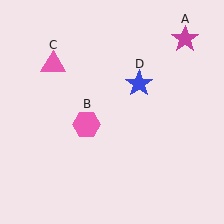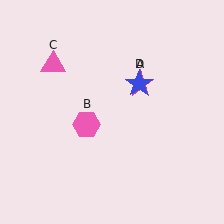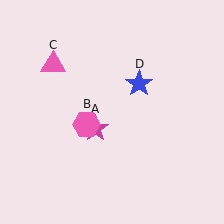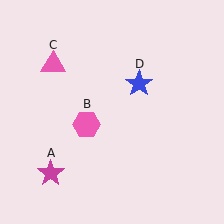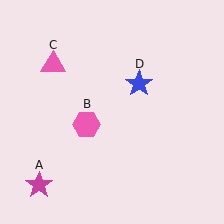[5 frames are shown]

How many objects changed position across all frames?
1 object changed position: magenta star (object A).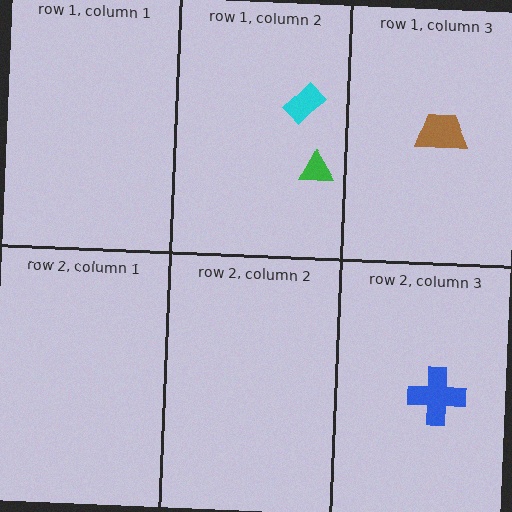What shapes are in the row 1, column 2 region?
The green triangle, the cyan rectangle.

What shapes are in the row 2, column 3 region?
The blue cross.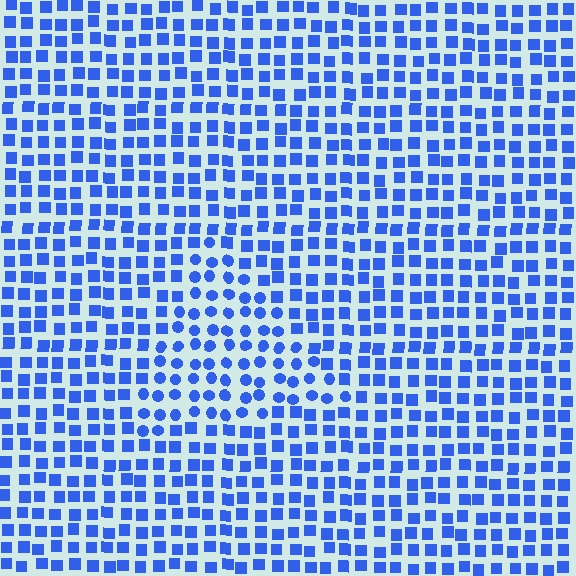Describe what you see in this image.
The image is filled with small blue elements arranged in a uniform grid. A triangle-shaped region contains circles, while the surrounding area contains squares. The boundary is defined purely by the change in element shape.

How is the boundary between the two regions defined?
The boundary is defined by a change in element shape: circles inside vs. squares outside. All elements share the same color and spacing.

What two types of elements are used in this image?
The image uses circles inside the triangle region and squares outside it.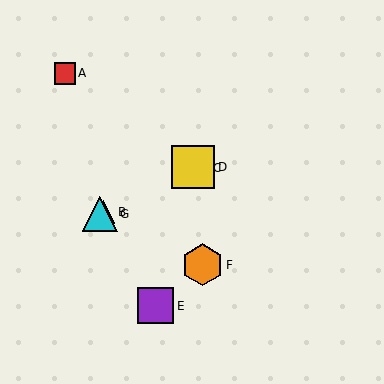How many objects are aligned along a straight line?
4 objects (B, C, D, G) are aligned along a straight line.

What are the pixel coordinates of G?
Object G is at (100, 214).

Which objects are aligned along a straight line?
Objects B, C, D, G are aligned along a straight line.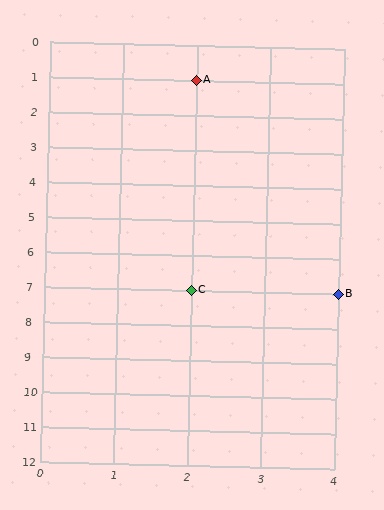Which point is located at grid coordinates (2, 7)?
Point C is at (2, 7).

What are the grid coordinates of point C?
Point C is at grid coordinates (2, 7).